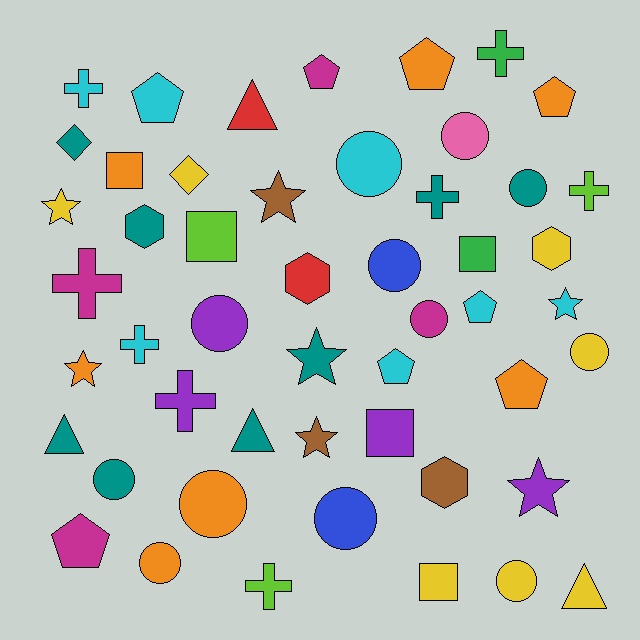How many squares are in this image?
There are 5 squares.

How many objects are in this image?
There are 50 objects.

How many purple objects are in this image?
There are 4 purple objects.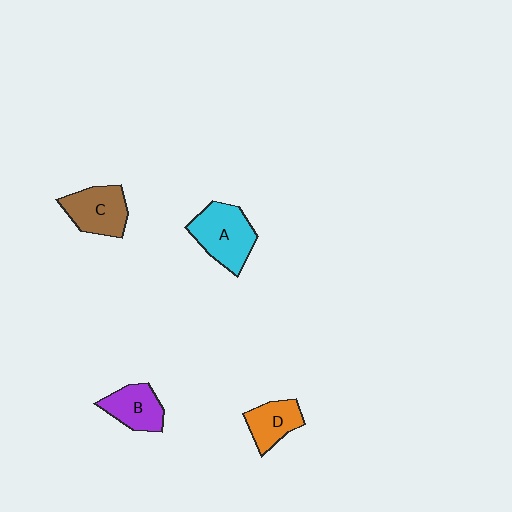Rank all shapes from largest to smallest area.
From largest to smallest: A (cyan), C (brown), B (purple), D (orange).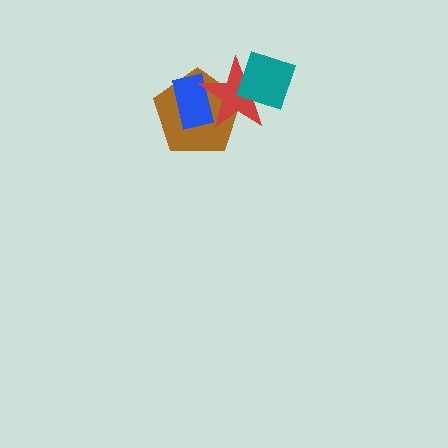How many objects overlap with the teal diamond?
1 object overlaps with the teal diamond.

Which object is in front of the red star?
The teal diamond is in front of the red star.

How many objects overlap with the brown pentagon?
2 objects overlap with the brown pentagon.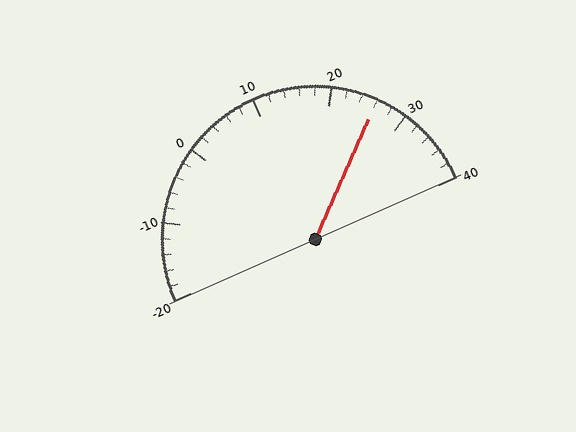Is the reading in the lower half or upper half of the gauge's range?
The reading is in the upper half of the range (-20 to 40).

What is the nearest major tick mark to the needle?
The nearest major tick mark is 30.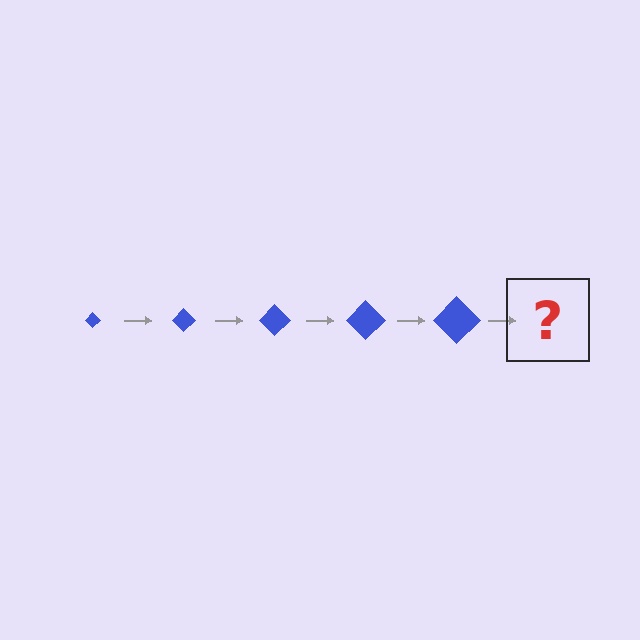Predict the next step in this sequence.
The next step is a blue diamond, larger than the previous one.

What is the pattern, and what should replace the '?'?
The pattern is that the diamond gets progressively larger each step. The '?' should be a blue diamond, larger than the previous one.